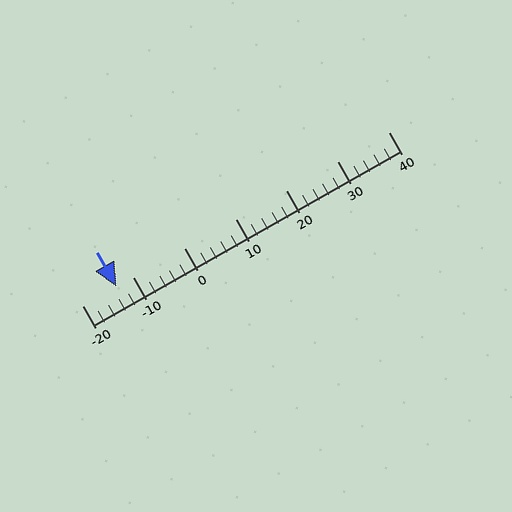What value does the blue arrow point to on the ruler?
The blue arrow points to approximately -13.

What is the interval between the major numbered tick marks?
The major tick marks are spaced 10 units apart.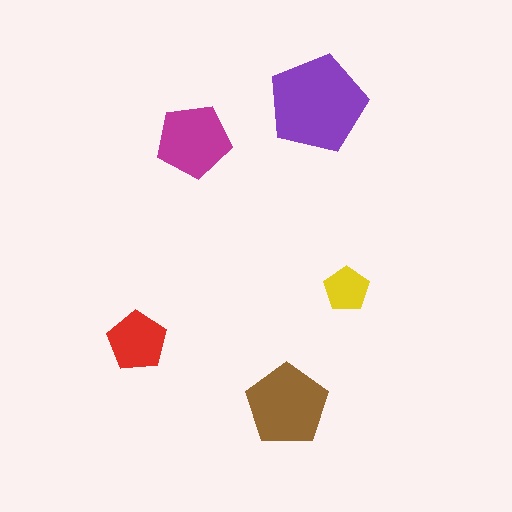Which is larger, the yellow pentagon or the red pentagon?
The red one.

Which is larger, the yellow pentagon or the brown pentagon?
The brown one.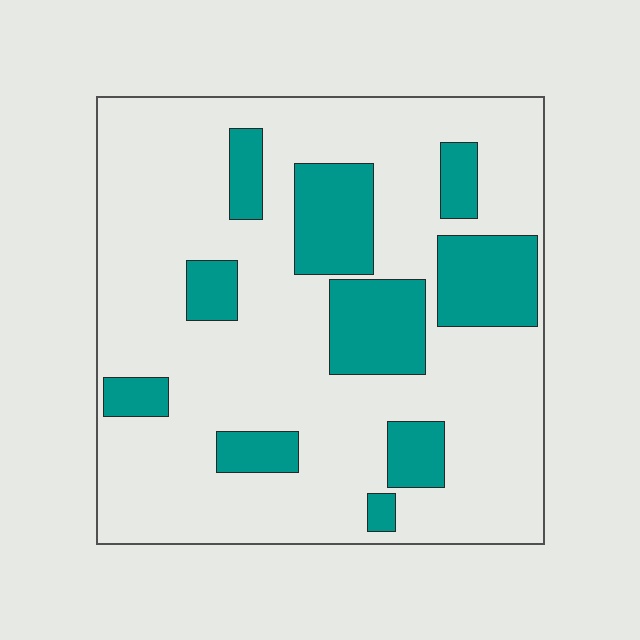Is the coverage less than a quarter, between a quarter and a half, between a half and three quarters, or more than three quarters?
Less than a quarter.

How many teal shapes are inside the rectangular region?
10.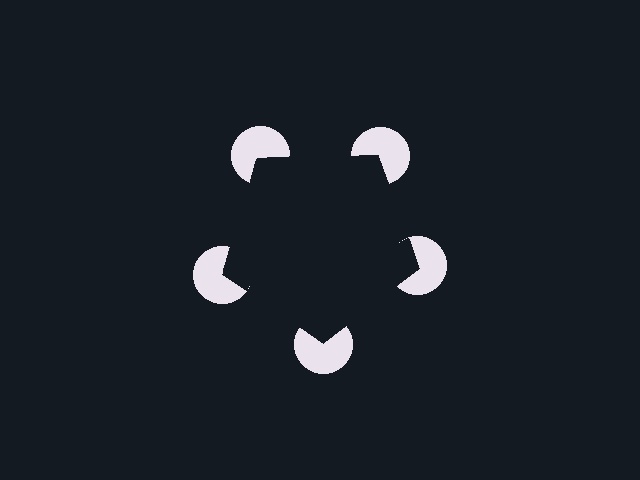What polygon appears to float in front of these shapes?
An illusory pentagon — its edges are inferred from the aligned wedge cuts in the pac-man discs, not physically drawn.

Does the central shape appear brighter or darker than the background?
It typically appears slightly darker than the background, even though no actual brightness change is drawn.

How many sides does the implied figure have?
5 sides.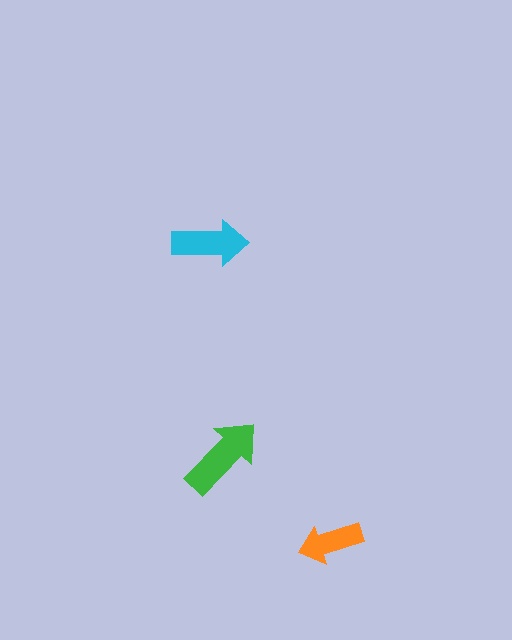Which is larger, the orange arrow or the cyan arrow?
The cyan one.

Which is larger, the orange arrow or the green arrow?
The green one.